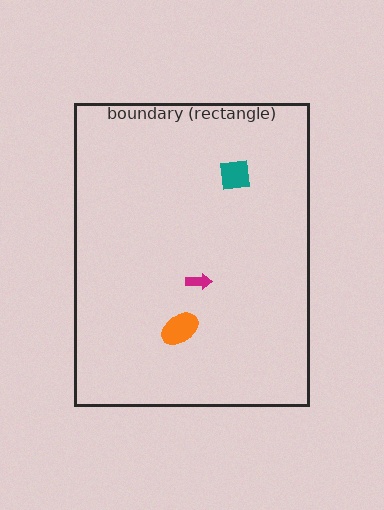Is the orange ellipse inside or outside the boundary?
Inside.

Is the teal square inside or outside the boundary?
Inside.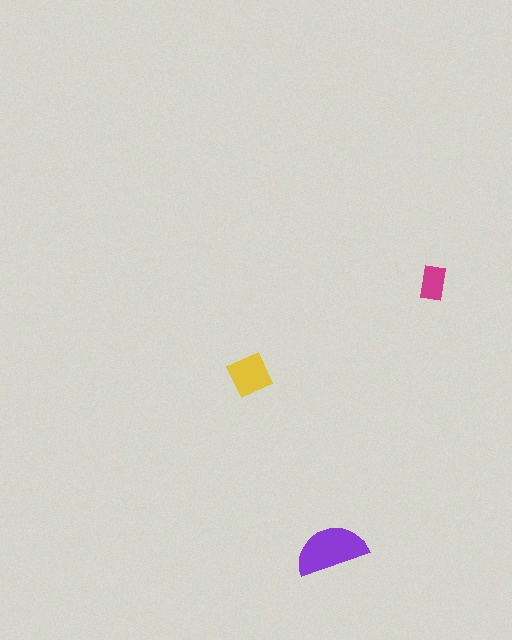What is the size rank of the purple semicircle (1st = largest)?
1st.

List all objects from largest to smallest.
The purple semicircle, the yellow square, the magenta rectangle.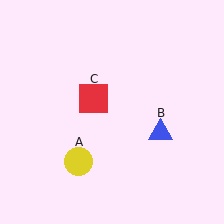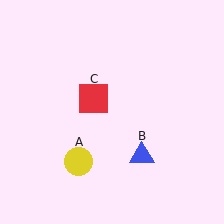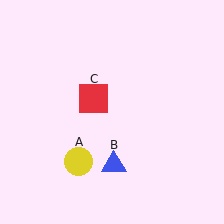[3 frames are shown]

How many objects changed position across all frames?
1 object changed position: blue triangle (object B).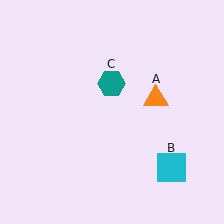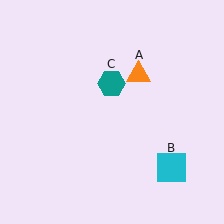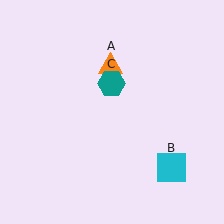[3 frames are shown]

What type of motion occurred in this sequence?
The orange triangle (object A) rotated counterclockwise around the center of the scene.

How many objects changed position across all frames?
1 object changed position: orange triangle (object A).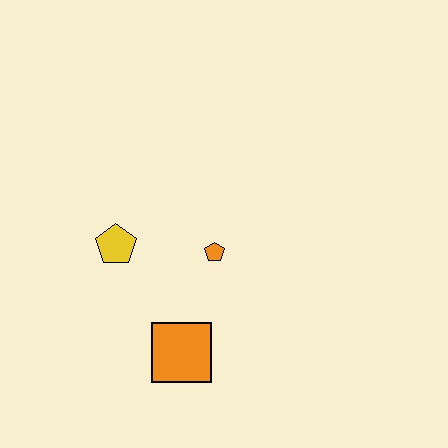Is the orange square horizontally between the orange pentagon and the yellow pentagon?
Yes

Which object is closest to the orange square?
The orange pentagon is closest to the orange square.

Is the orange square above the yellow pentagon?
No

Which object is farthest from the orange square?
The yellow pentagon is farthest from the orange square.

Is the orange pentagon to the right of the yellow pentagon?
Yes